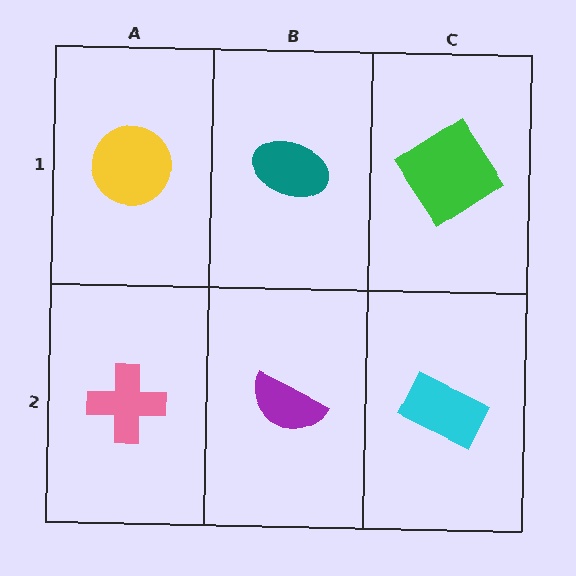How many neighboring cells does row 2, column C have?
2.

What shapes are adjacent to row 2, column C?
A green diamond (row 1, column C), a purple semicircle (row 2, column B).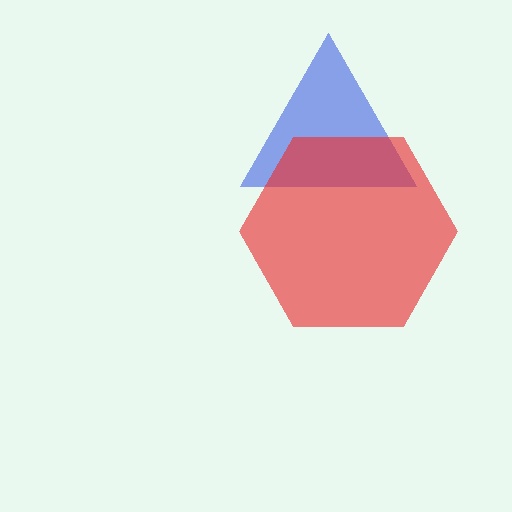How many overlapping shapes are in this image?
There are 2 overlapping shapes in the image.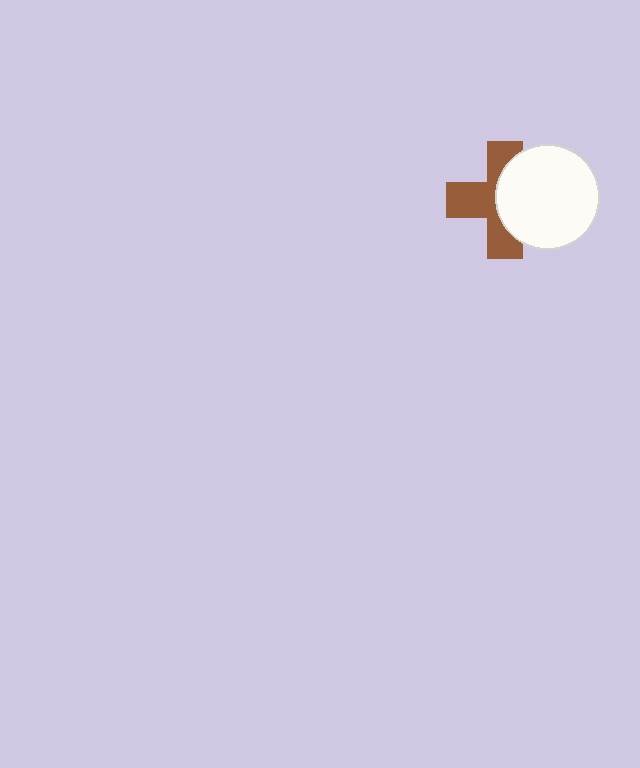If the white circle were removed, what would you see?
You would see the complete brown cross.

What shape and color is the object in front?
The object in front is a white circle.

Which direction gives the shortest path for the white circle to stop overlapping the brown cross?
Moving right gives the shortest separation.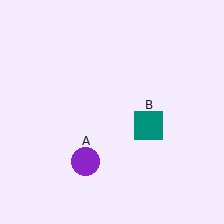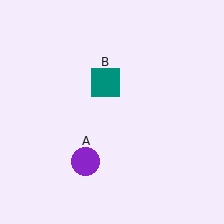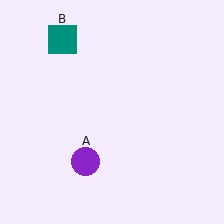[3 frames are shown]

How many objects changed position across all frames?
1 object changed position: teal square (object B).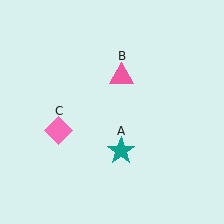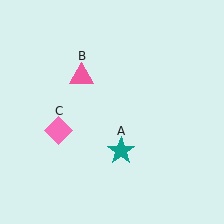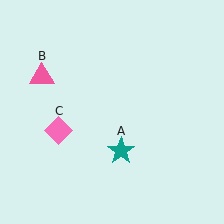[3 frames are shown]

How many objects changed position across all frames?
1 object changed position: pink triangle (object B).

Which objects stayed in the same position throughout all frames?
Teal star (object A) and pink diamond (object C) remained stationary.